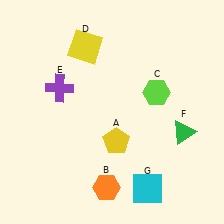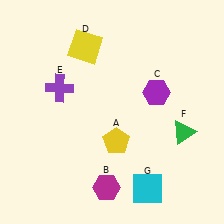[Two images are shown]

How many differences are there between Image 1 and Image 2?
There are 2 differences between the two images.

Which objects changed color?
B changed from orange to magenta. C changed from lime to purple.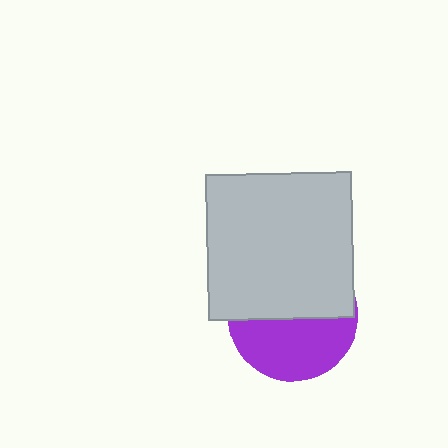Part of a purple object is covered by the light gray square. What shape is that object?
It is a circle.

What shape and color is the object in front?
The object in front is a light gray square.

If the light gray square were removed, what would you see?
You would see the complete purple circle.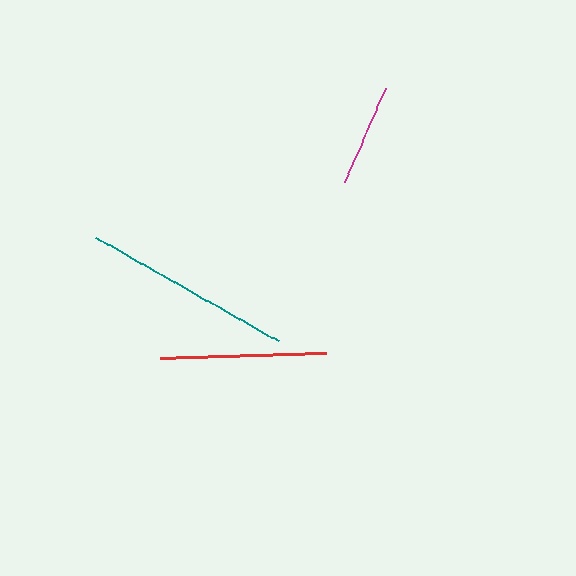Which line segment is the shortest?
The magenta line is the shortest at approximately 103 pixels.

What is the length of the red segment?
The red segment is approximately 167 pixels long.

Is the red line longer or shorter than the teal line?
The teal line is longer than the red line.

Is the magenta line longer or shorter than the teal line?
The teal line is longer than the magenta line.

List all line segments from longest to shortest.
From longest to shortest: teal, red, magenta.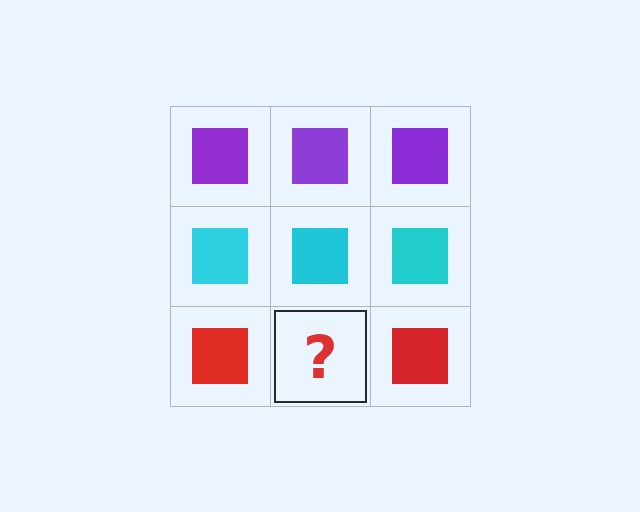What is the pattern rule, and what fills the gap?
The rule is that each row has a consistent color. The gap should be filled with a red square.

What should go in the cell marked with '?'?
The missing cell should contain a red square.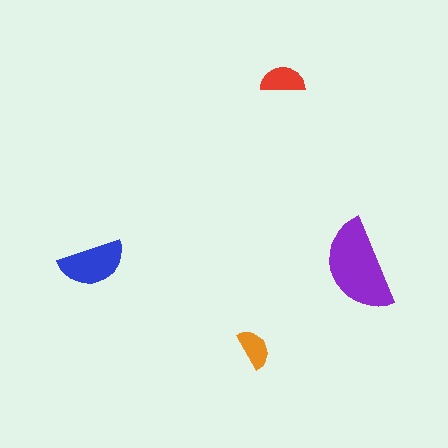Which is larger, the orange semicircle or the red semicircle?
The red one.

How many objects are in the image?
There are 4 objects in the image.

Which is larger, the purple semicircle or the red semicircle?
The purple one.